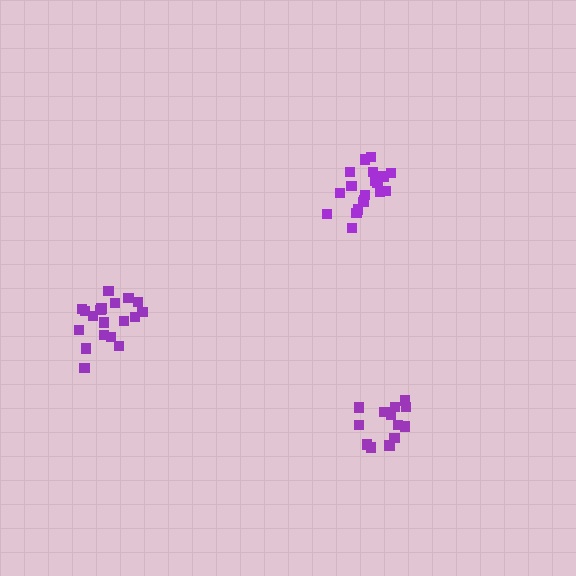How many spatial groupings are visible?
There are 3 spatial groupings.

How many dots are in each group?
Group 1: 13 dots, Group 2: 19 dots, Group 3: 19 dots (51 total).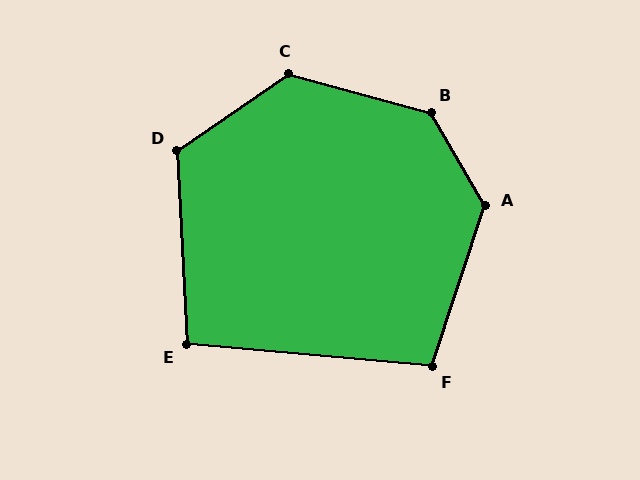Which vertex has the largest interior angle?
B, at approximately 135 degrees.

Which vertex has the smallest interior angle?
E, at approximately 98 degrees.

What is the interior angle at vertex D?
Approximately 121 degrees (obtuse).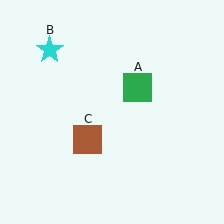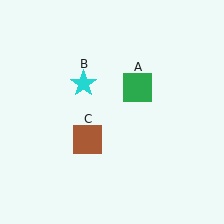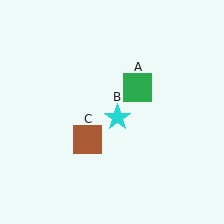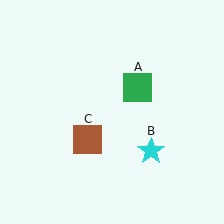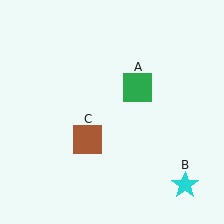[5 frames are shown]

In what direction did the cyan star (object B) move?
The cyan star (object B) moved down and to the right.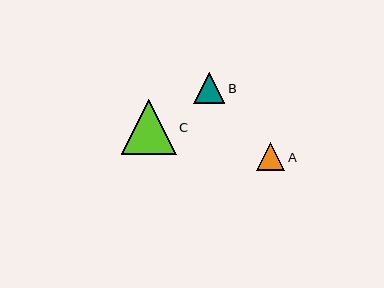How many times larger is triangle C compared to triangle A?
Triangle C is approximately 1.9 times the size of triangle A.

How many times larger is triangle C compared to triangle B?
Triangle C is approximately 1.8 times the size of triangle B.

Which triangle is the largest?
Triangle C is the largest with a size of approximately 55 pixels.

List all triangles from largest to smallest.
From largest to smallest: C, B, A.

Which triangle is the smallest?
Triangle A is the smallest with a size of approximately 29 pixels.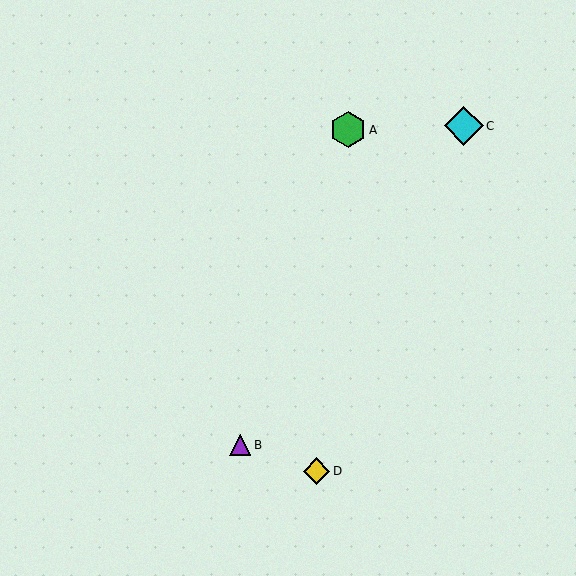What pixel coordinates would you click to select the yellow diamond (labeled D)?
Click at (316, 471) to select the yellow diamond D.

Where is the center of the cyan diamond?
The center of the cyan diamond is at (464, 126).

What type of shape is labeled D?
Shape D is a yellow diamond.